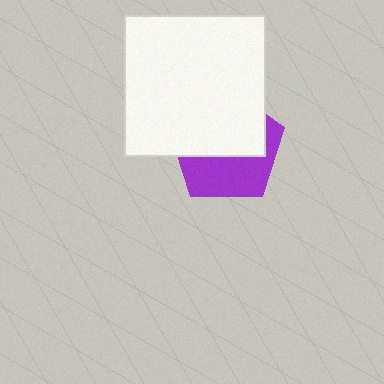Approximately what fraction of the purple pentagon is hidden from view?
Roughly 56% of the purple pentagon is hidden behind the white square.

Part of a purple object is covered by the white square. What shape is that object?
It is a pentagon.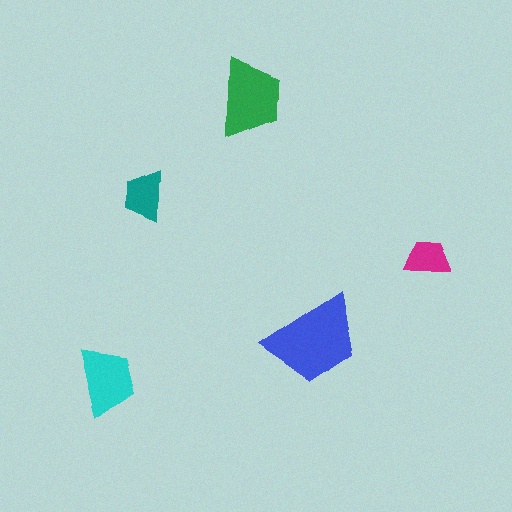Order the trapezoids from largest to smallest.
the blue one, the green one, the cyan one, the teal one, the magenta one.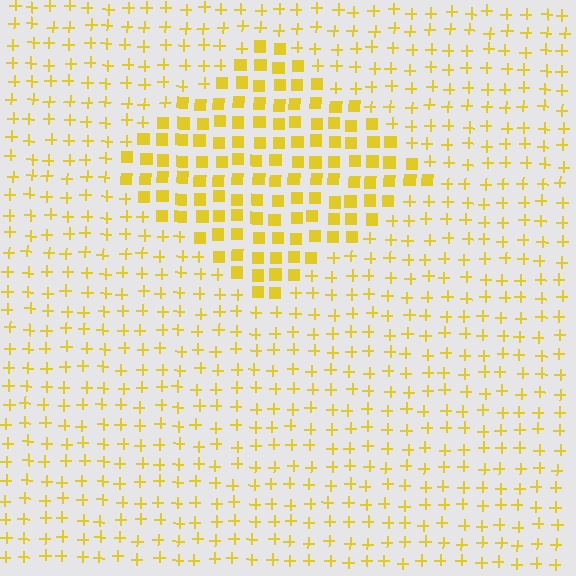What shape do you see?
I see a diamond.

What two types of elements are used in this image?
The image uses squares inside the diamond region and plus signs outside it.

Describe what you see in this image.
The image is filled with small yellow elements arranged in a uniform grid. A diamond-shaped region contains squares, while the surrounding area contains plus signs. The boundary is defined purely by the change in element shape.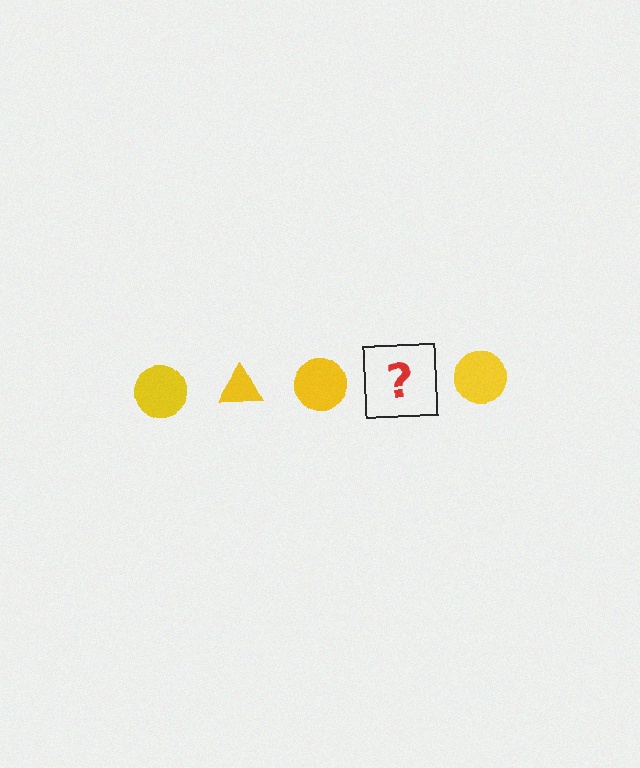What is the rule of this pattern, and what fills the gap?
The rule is that the pattern cycles through circle, triangle shapes in yellow. The gap should be filled with a yellow triangle.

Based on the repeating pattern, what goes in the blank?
The blank should be a yellow triangle.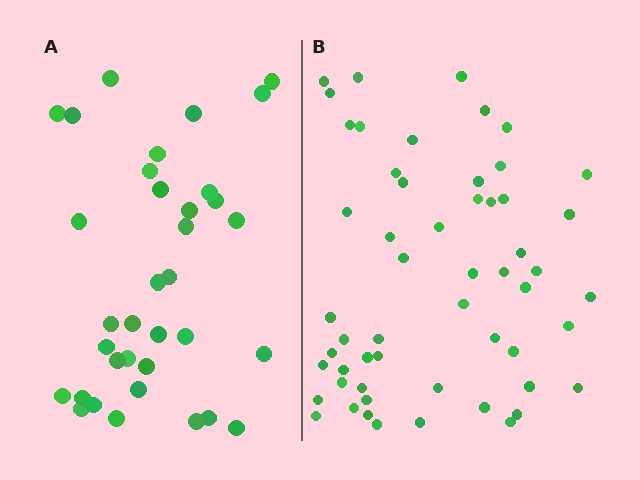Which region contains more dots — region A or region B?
Region B (the right region) has more dots.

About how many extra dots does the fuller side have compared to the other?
Region B has approximately 20 more dots than region A.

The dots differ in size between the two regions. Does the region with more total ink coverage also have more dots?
No. Region A has more total ink coverage because its dots are larger, but region B actually contains more individual dots. Total area can be misleading — the number of items is what matters here.